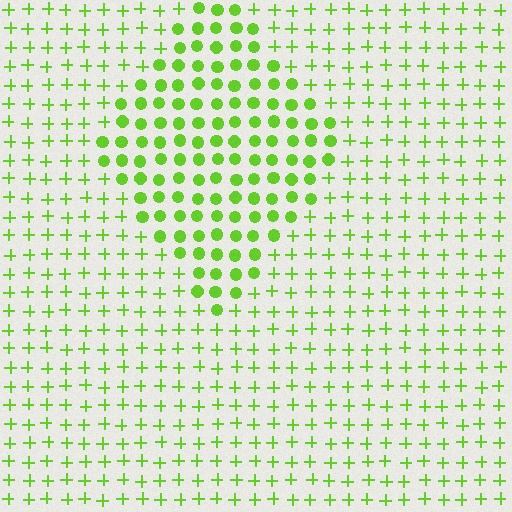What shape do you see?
I see a diamond.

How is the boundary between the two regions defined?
The boundary is defined by a change in element shape: circles inside vs. plus signs outside. All elements share the same color and spacing.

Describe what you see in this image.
The image is filled with small lime elements arranged in a uniform grid. A diamond-shaped region contains circles, while the surrounding area contains plus signs. The boundary is defined purely by the change in element shape.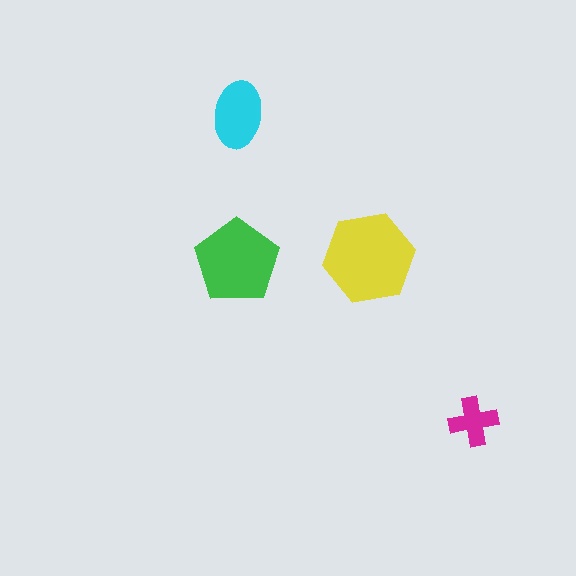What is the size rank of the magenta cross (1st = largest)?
4th.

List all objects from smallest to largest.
The magenta cross, the cyan ellipse, the green pentagon, the yellow hexagon.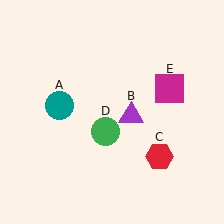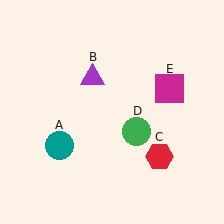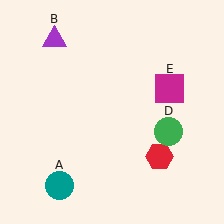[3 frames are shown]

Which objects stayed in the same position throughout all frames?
Red hexagon (object C) and magenta square (object E) remained stationary.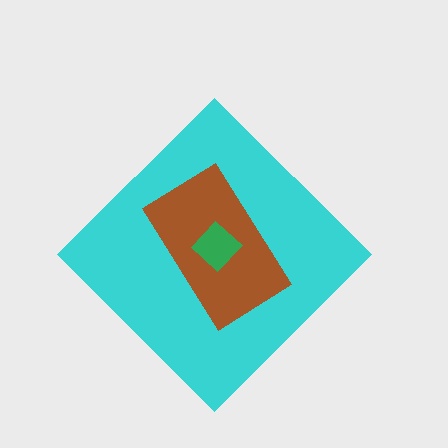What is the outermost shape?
The cyan diamond.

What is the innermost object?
The green diamond.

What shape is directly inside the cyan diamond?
The brown rectangle.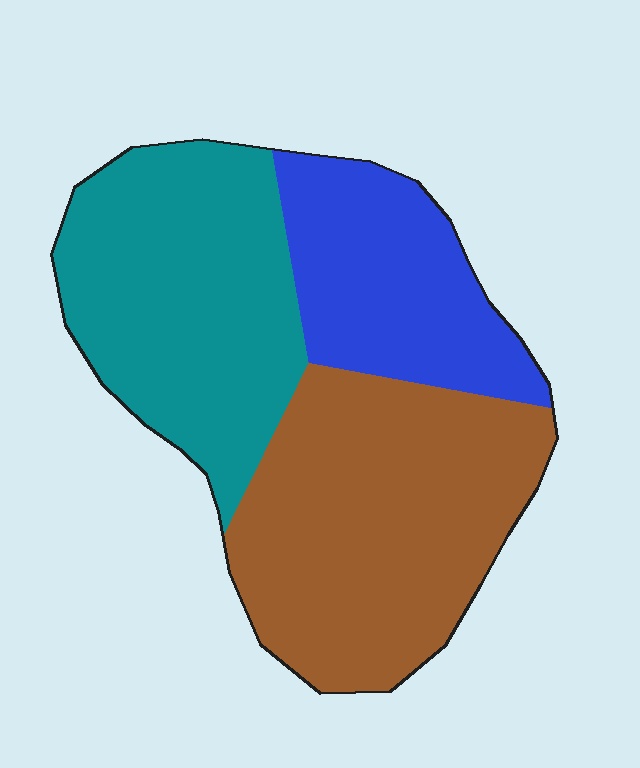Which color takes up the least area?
Blue, at roughly 25%.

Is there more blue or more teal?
Teal.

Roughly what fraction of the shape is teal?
Teal covers around 35% of the shape.